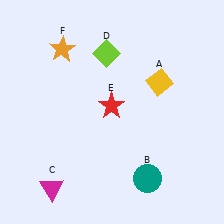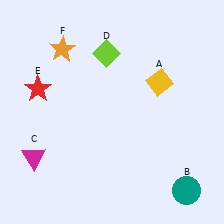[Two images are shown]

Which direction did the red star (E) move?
The red star (E) moved left.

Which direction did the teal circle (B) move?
The teal circle (B) moved right.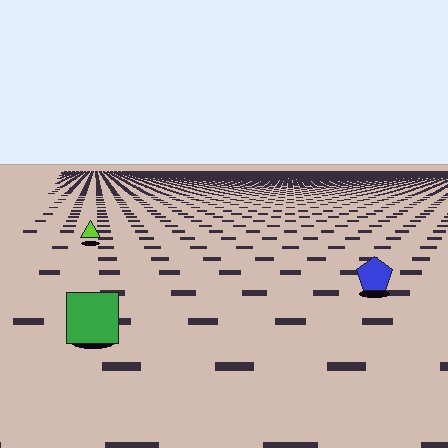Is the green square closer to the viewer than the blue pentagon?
Yes. The green square is closer — you can tell from the texture gradient: the ground texture is coarser near it.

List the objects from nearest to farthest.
From nearest to farthest: the green square, the blue pentagon, the lime triangle.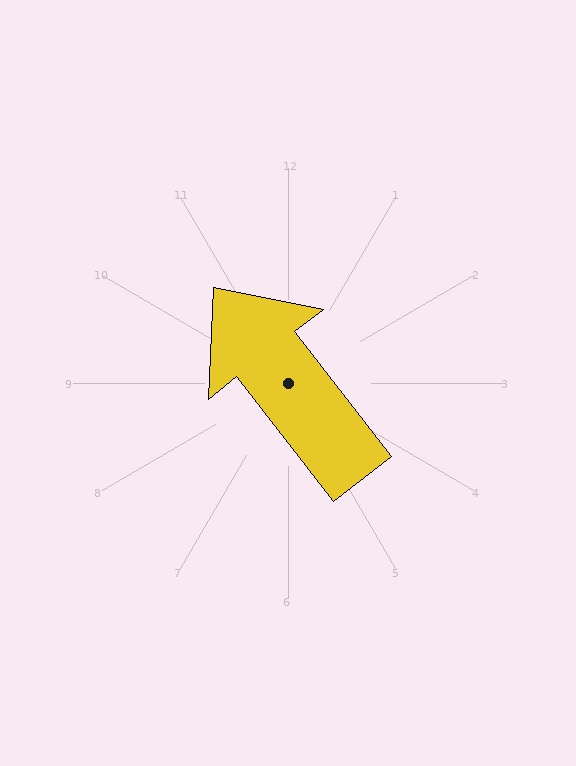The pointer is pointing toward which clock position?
Roughly 11 o'clock.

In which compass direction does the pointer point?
Northwest.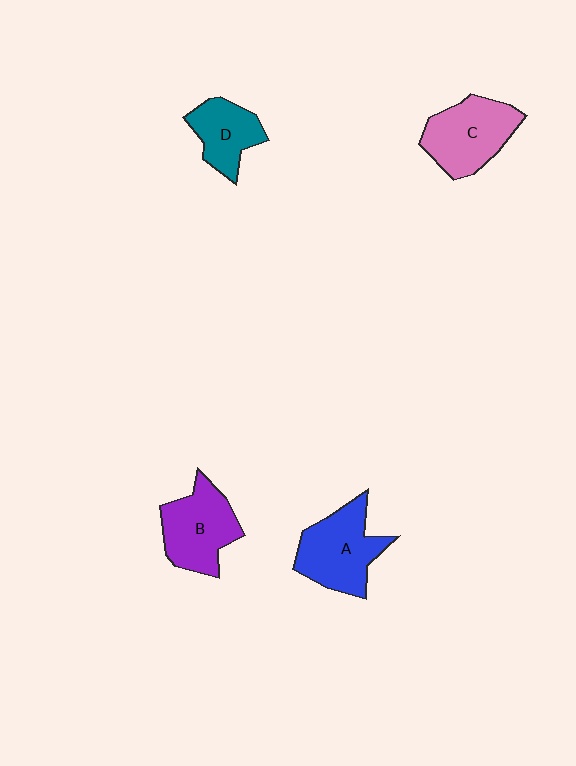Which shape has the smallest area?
Shape D (teal).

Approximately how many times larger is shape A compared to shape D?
Approximately 1.5 times.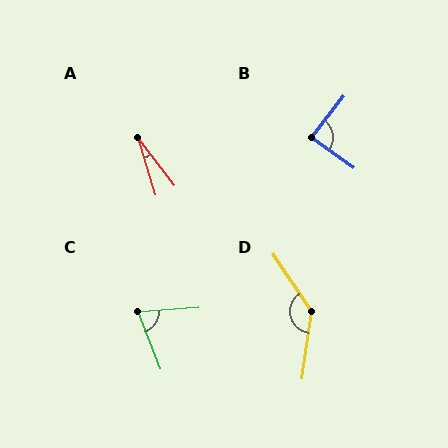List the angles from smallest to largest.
A (21°), C (73°), B (87°), D (138°).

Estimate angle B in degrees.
Approximately 87 degrees.